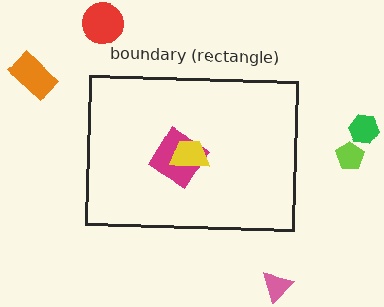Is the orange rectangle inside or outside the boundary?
Outside.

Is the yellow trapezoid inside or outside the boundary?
Inside.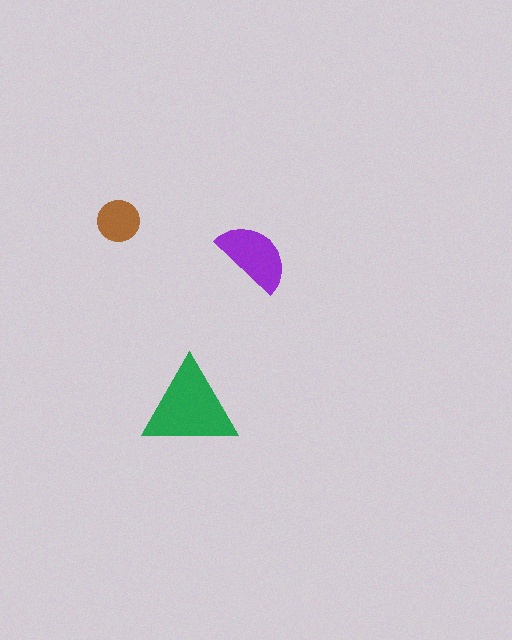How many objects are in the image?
There are 3 objects in the image.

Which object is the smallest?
The brown circle.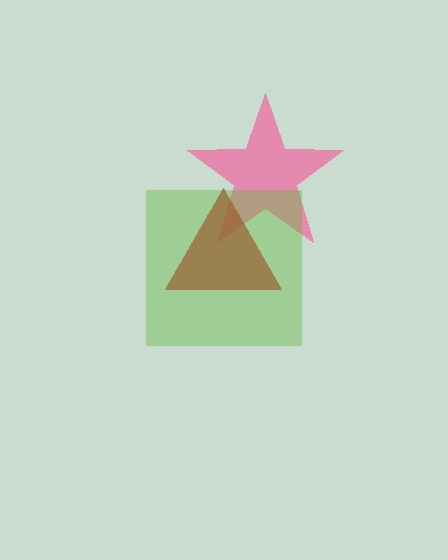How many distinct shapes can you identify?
There are 3 distinct shapes: a pink star, a lime square, a brown triangle.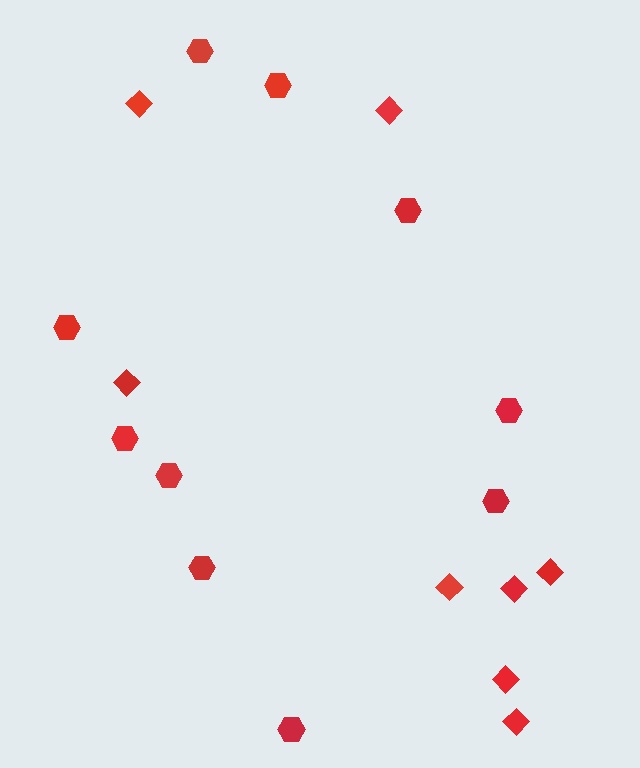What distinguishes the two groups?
There are 2 groups: one group of hexagons (10) and one group of diamonds (8).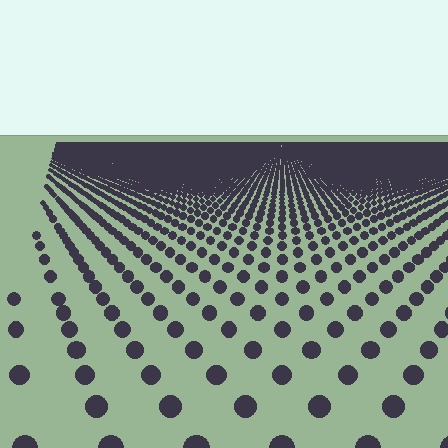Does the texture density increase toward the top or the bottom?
Density increases toward the top.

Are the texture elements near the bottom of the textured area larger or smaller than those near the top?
Larger. Near the bottom, elements are closer to the viewer and appear at a bigger on-screen size.